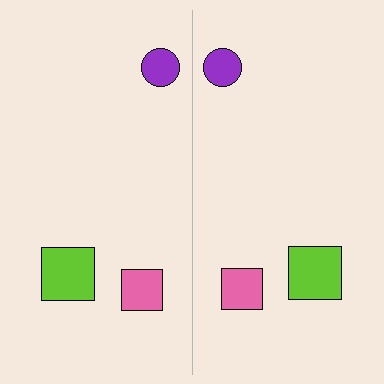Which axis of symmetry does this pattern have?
The pattern has a vertical axis of symmetry running through the center of the image.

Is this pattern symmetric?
Yes, this pattern has bilateral (reflection) symmetry.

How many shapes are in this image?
There are 6 shapes in this image.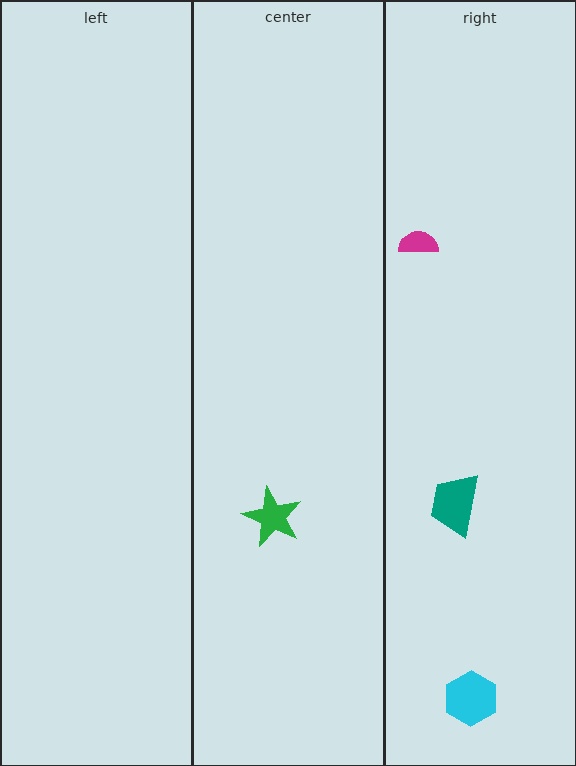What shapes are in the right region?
The cyan hexagon, the teal trapezoid, the magenta semicircle.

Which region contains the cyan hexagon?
The right region.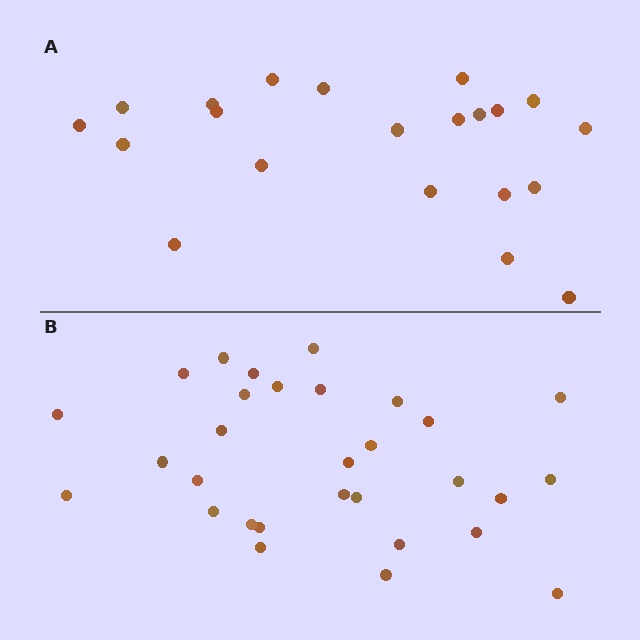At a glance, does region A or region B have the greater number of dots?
Region B (the bottom region) has more dots.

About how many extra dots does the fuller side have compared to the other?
Region B has roughly 8 or so more dots than region A.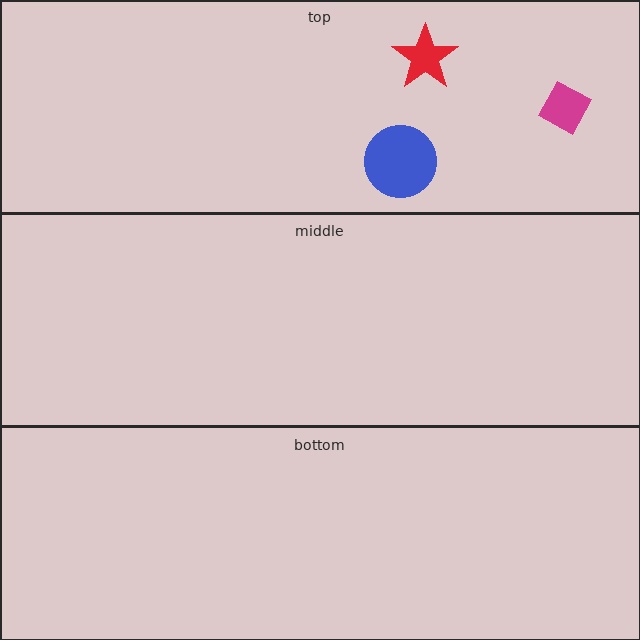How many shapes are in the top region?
3.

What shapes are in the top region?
The magenta diamond, the blue circle, the red star.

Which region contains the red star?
The top region.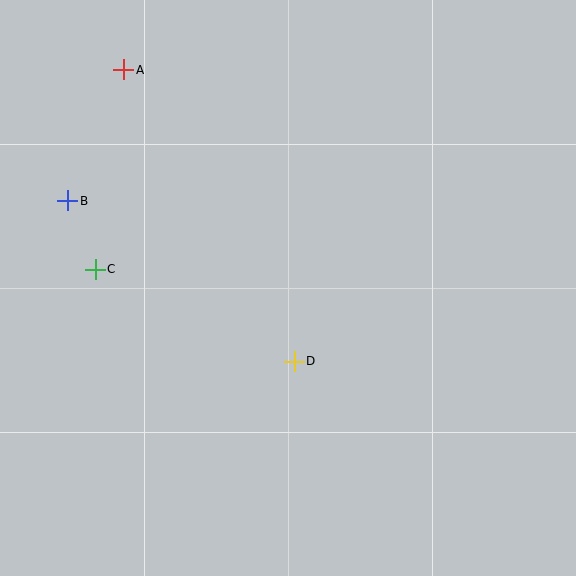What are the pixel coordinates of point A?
Point A is at (124, 70).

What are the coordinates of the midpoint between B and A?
The midpoint between B and A is at (96, 135).